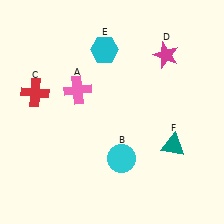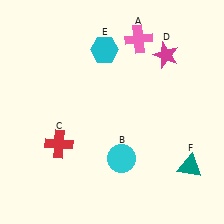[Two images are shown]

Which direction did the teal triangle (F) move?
The teal triangle (F) moved down.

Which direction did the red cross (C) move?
The red cross (C) moved down.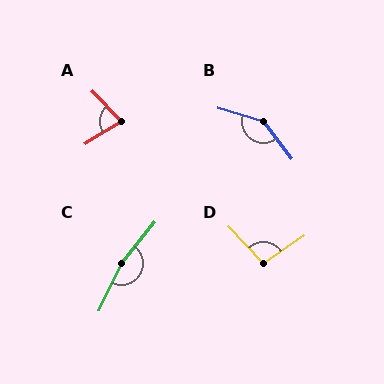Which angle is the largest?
C, at approximately 167 degrees.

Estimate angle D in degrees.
Approximately 99 degrees.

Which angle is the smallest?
A, at approximately 79 degrees.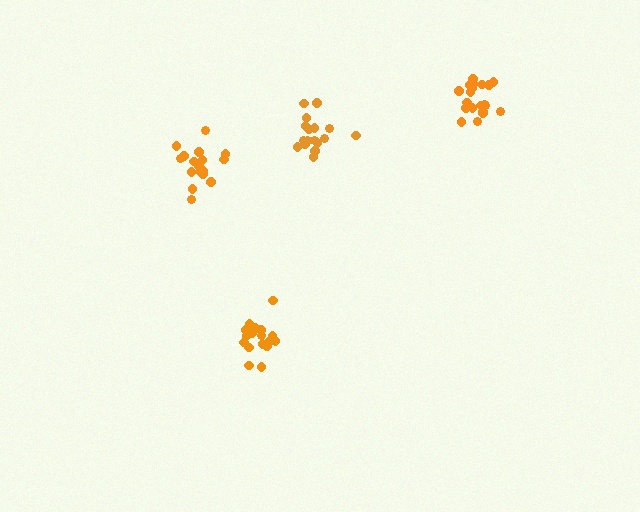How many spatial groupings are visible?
There are 4 spatial groupings.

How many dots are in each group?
Group 1: 17 dots, Group 2: 17 dots, Group 3: 18 dots, Group 4: 20 dots (72 total).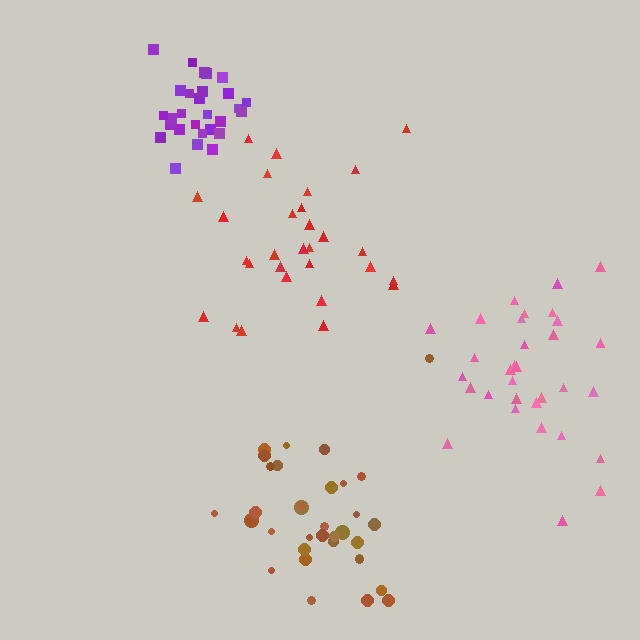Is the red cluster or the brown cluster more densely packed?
Brown.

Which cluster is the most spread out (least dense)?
Red.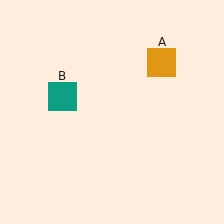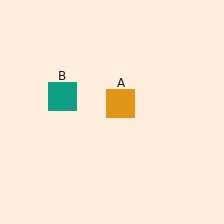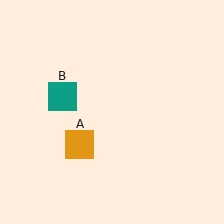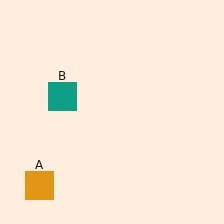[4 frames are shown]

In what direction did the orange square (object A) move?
The orange square (object A) moved down and to the left.